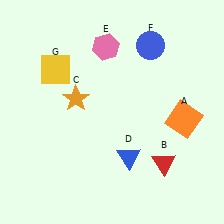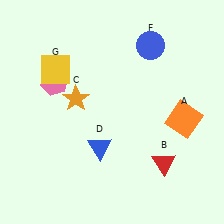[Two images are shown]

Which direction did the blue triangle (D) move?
The blue triangle (D) moved left.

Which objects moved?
The objects that moved are: the blue triangle (D), the pink hexagon (E).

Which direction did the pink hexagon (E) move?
The pink hexagon (E) moved left.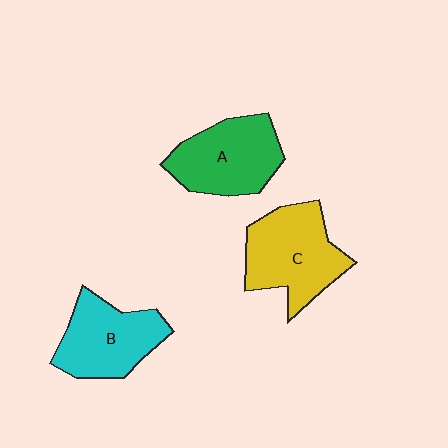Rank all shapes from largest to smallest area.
From largest to smallest: C (yellow), A (green), B (cyan).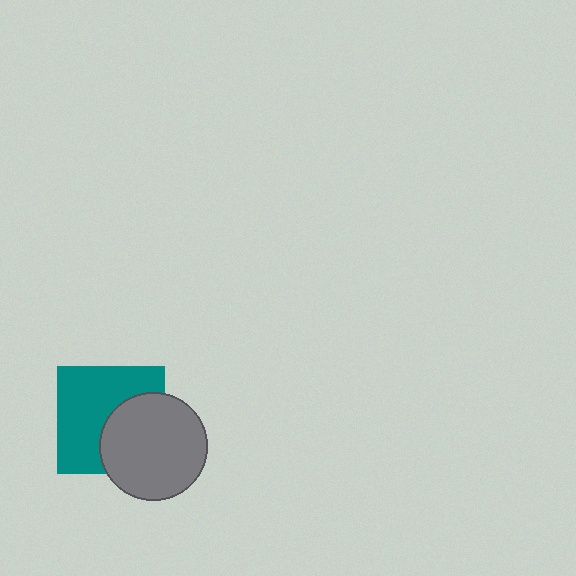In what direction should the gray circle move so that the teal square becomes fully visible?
The gray circle should move right. That is the shortest direction to clear the overlap and leave the teal square fully visible.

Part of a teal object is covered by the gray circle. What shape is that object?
It is a square.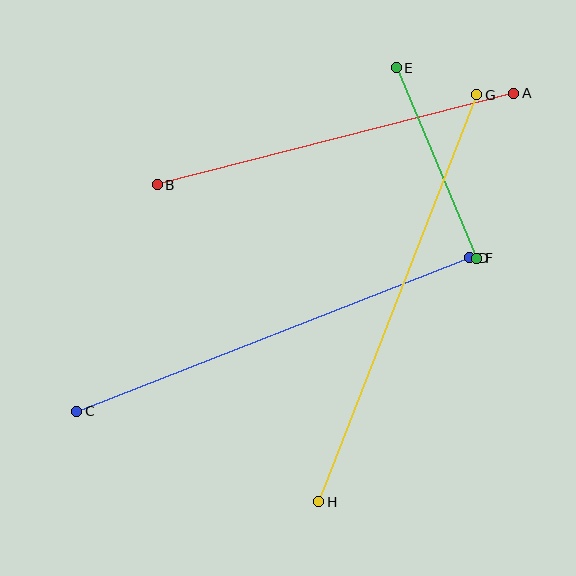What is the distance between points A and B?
The distance is approximately 368 pixels.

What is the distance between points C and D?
The distance is approximately 422 pixels.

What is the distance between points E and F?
The distance is approximately 207 pixels.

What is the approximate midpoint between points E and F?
The midpoint is at approximately (436, 163) pixels.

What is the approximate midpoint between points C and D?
The midpoint is at approximately (273, 334) pixels.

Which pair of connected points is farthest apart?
Points G and H are farthest apart.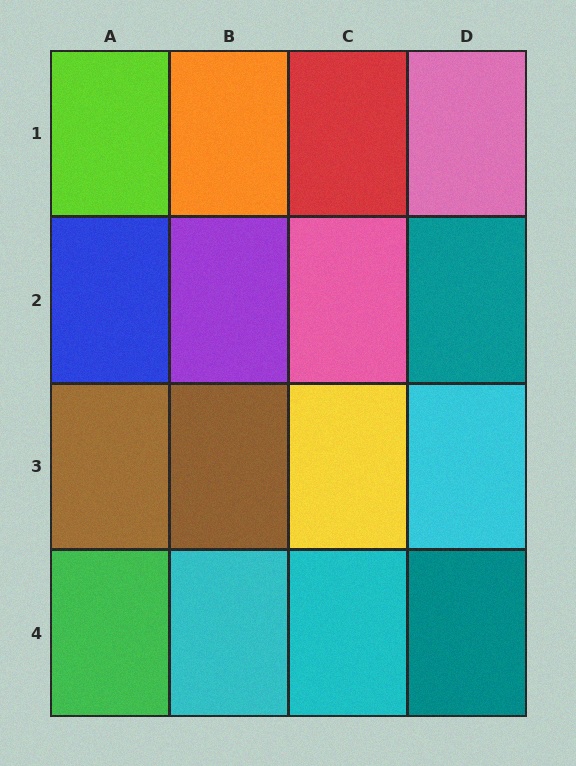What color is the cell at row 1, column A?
Lime.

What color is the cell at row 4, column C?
Cyan.